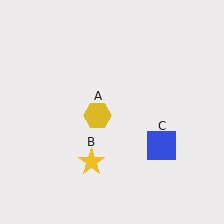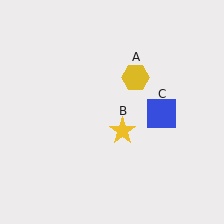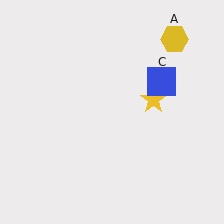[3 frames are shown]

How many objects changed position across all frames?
3 objects changed position: yellow hexagon (object A), yellow star (object B), blue square (object C).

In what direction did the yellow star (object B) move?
The yellow star (object B) moved up and to the right.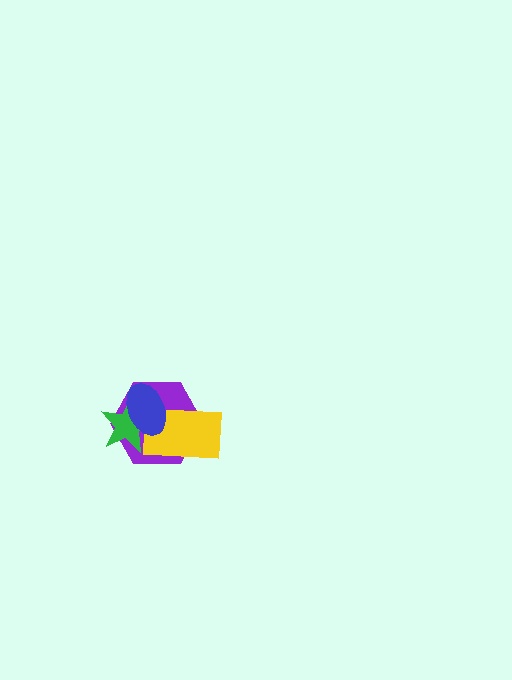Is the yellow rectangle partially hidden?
Yes, it is partially covered by another shape.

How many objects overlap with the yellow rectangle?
3 objects overlap with the yellow rectangle.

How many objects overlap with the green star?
3 objects overlap with the green star.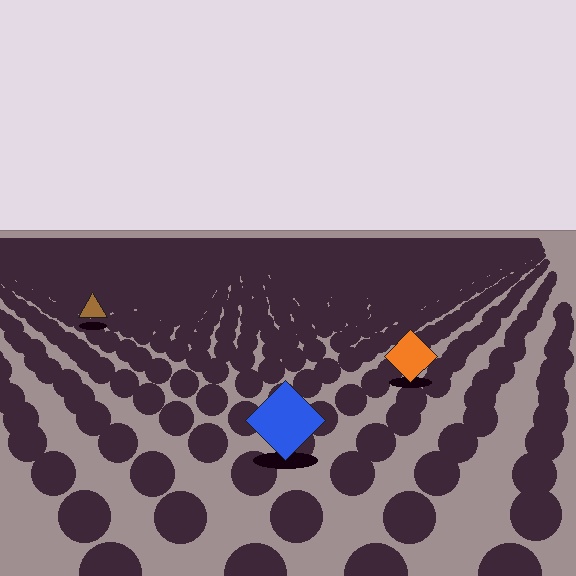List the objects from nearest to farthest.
From nearest to farthest: the blue diamond, the orange diamond, the brown triangle.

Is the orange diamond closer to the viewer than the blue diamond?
No. The blue diamond is closer — you can tell from the texture gradient: the ground texture is coarser near it.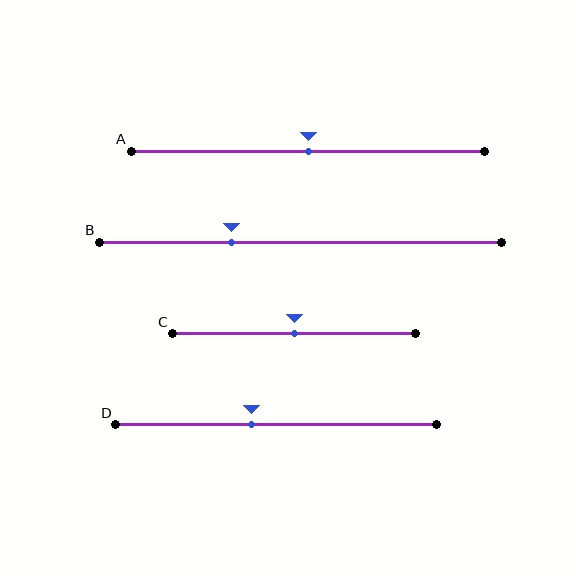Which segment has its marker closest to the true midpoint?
Segment A has its marker closest to the true midpoint.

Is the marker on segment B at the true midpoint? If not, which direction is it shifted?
No, the marker on segment B is shifted to the left by about 17% of the segment length.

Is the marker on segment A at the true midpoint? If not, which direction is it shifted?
Yes, the marker on segment A is at the true midpoint.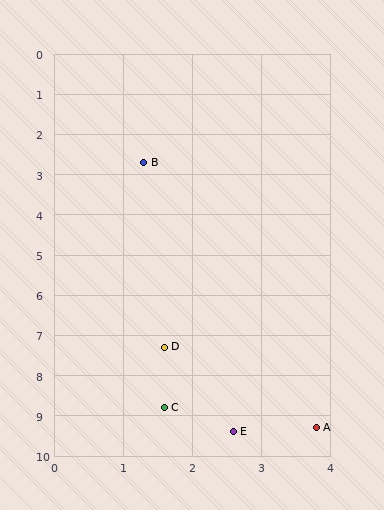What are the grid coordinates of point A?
Point A is at approximately (3.8, 9.3).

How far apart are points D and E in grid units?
Points D and E are about 2.3 grid units apart.